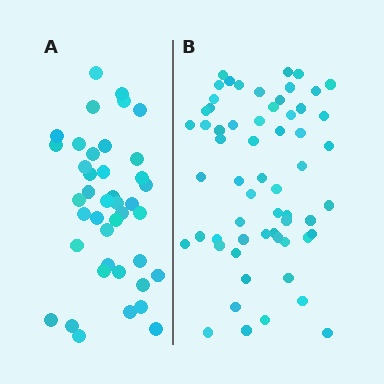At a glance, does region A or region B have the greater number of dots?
Region B (the right region) has more dots.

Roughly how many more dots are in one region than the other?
Region B has approximately 20 more dots than region A.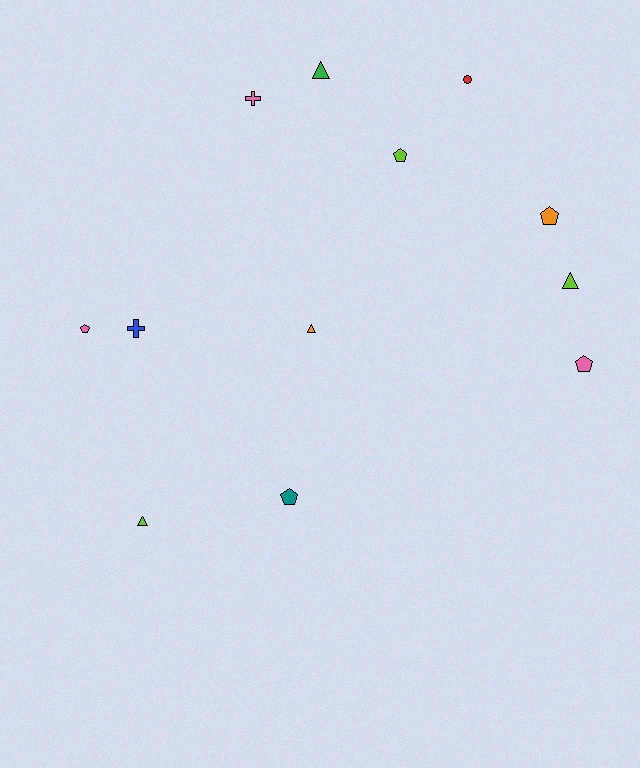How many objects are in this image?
There are 12 objects.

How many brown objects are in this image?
There are no brown objects.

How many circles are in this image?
There is 1 circle.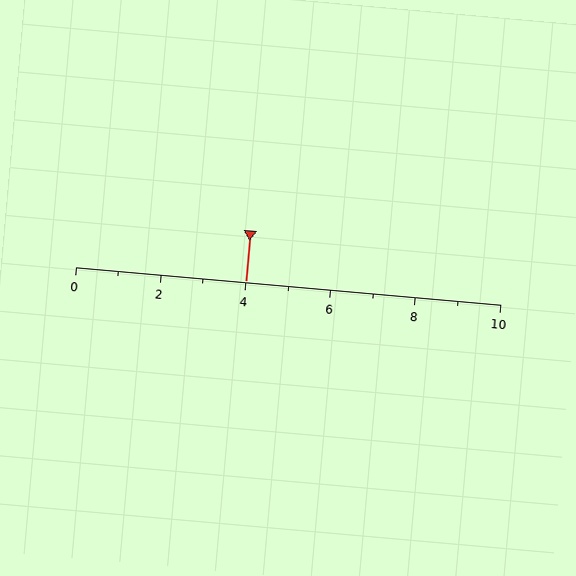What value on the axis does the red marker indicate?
The marker indicates approximately 4.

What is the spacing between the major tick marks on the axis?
The major ticks are spaced 2 apart.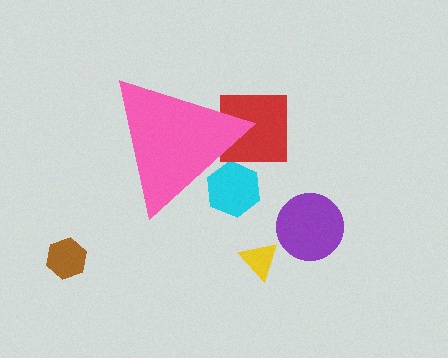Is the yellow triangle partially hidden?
No, the yellow triangle is fully visible.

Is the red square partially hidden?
Yes, the red square is partially hidden behind the pink triangle.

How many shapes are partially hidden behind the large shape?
2 shapes are partially hidden.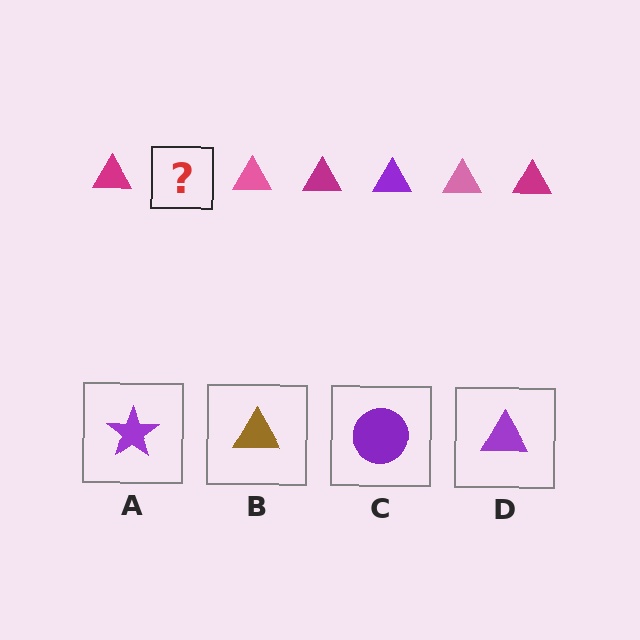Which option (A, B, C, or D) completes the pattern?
D.